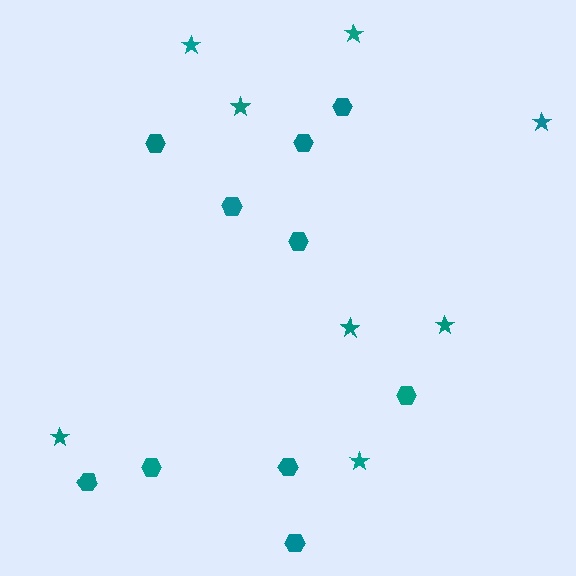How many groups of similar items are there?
There are 2 groups: one group of stars (8) and one group of hexagons (10).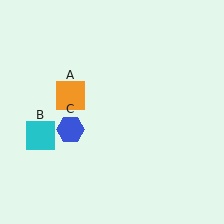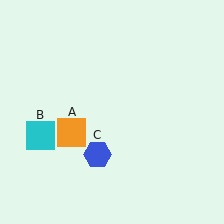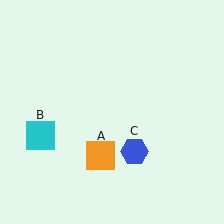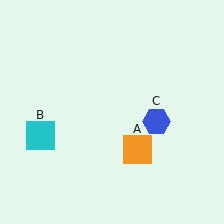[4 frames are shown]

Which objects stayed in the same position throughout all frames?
Cyan square (object B) remained stationary.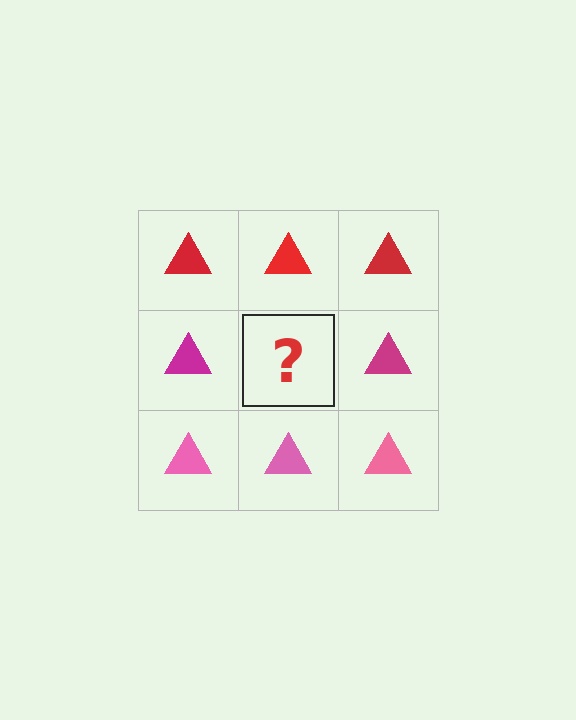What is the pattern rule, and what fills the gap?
The rule is that each row has a consistent color. The gap should be filled with a magenta triangle.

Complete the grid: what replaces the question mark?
The question mark should be replaced with a magenta triangle.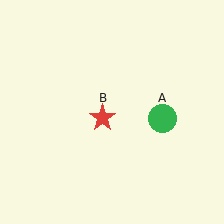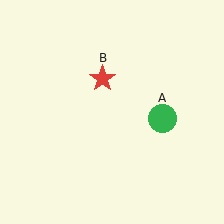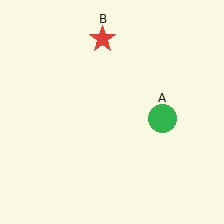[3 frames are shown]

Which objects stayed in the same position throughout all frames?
Green circle (object A) remained stationary.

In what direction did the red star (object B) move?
The red star (object B) moved up.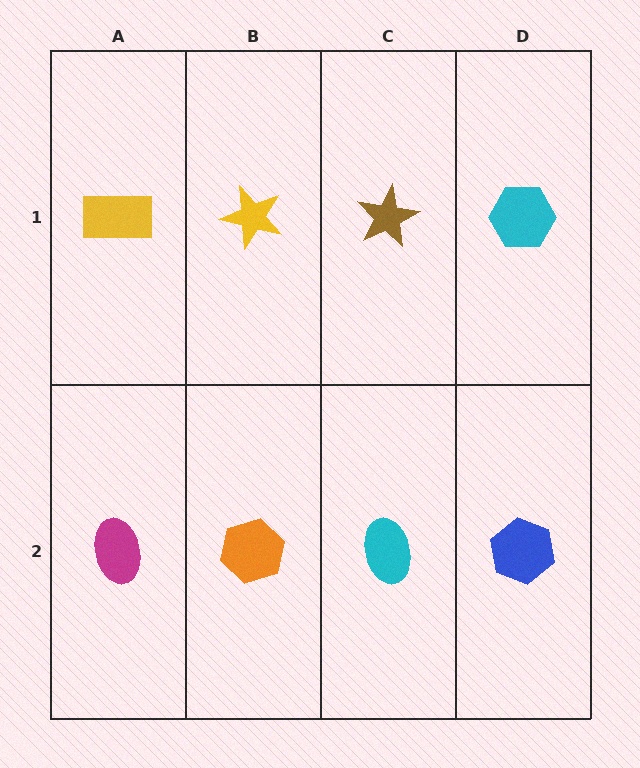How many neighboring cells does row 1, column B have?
3.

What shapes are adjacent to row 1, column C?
A cyan ellipse (row 2, column C), a yellow star (row 1, column B), a cyan hexagon (row 1, column D).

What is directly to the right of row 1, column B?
A brown star.